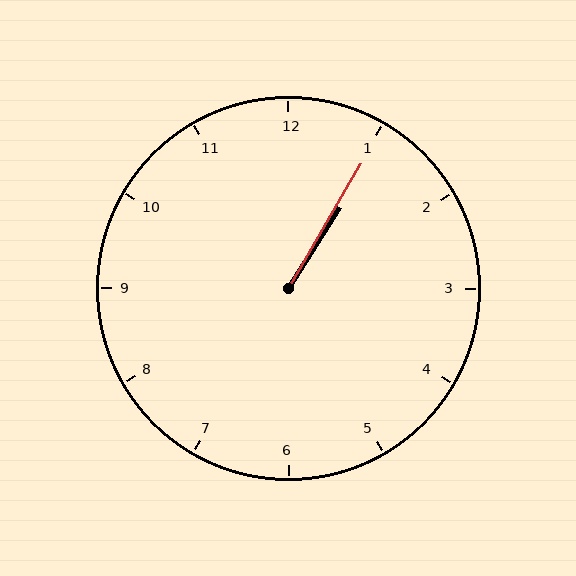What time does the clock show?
1:05.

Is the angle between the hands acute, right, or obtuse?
It is acute.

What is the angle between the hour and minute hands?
Approximately 2 degrees.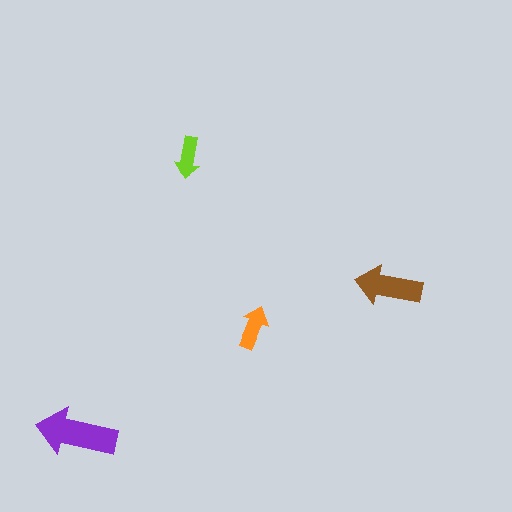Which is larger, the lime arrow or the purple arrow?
The purple one.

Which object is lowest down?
The purple arrow is bottommost.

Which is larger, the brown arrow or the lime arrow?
The brown one.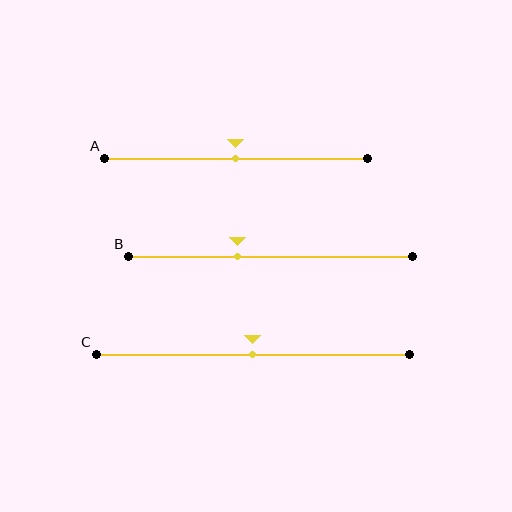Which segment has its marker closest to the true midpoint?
Segment A has its marker closest to the true midpoint.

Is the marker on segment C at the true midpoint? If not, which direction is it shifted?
Yes, the marker on segment C is at the true midpoint.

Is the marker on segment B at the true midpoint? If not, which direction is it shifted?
No, the marker on segment B is shifted to the left by about 12% of the segment length.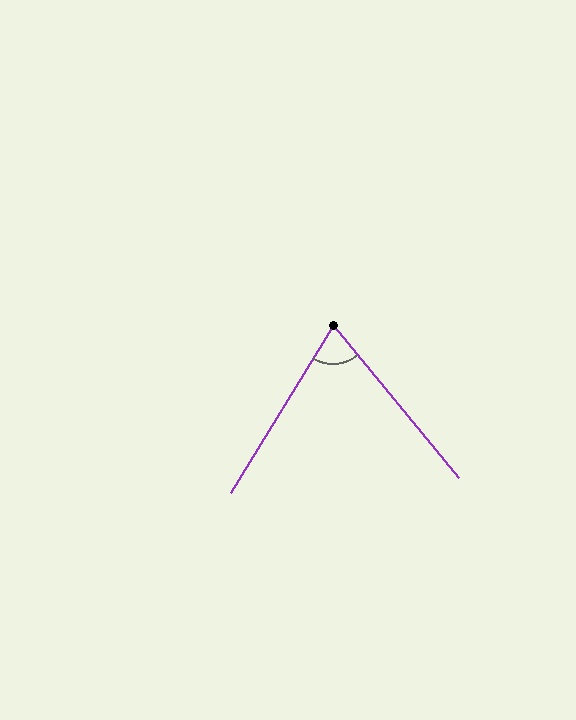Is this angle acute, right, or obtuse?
It is acute.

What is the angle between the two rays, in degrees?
Approximately 71 degrees.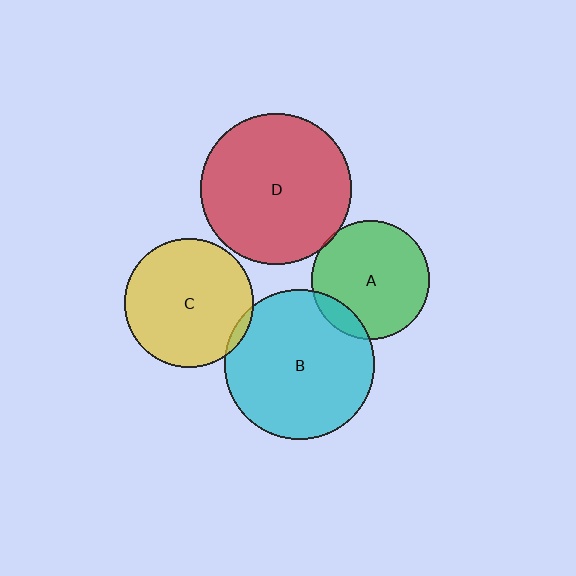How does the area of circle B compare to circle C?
Approximately 1.4 times.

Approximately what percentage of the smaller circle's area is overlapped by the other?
Approximately 5%.